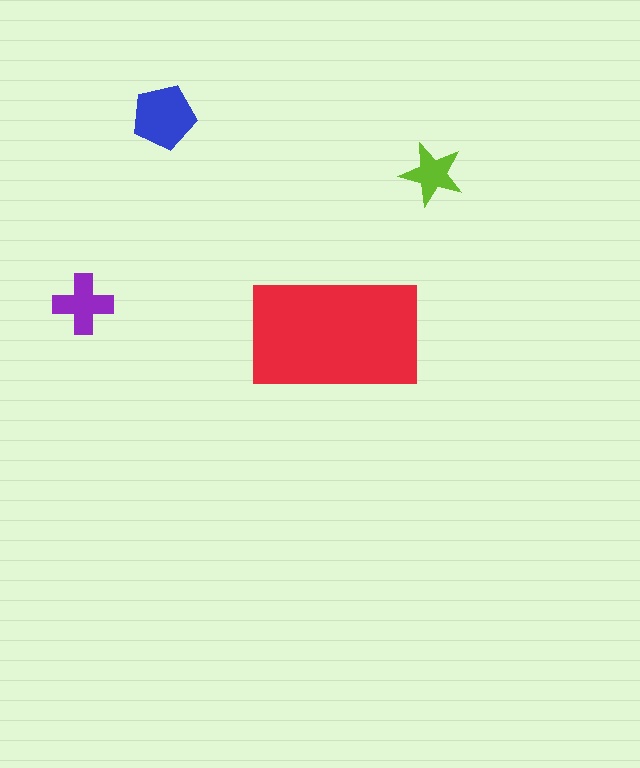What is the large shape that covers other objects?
A red rectangle.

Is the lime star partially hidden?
No, the lime star is fully visible.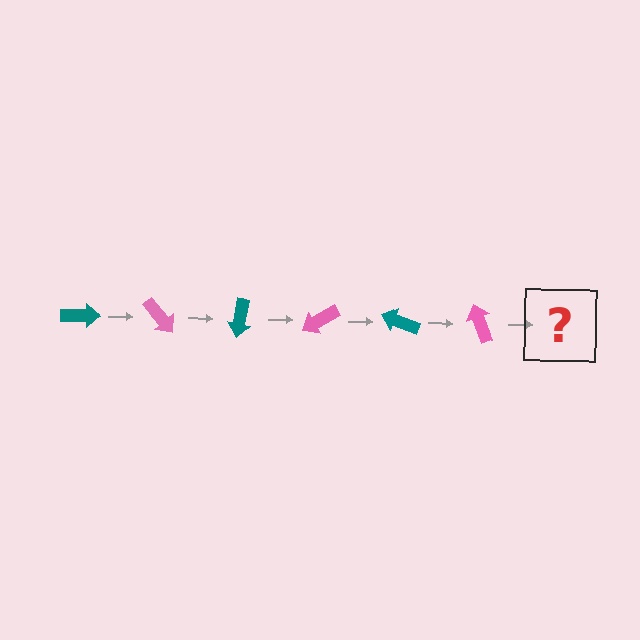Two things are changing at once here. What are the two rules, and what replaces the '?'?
The two rules are that it rotates 50 degrees each step and the color cycles through teal and pink. The '?' should be a teal arrow, rotated 300 degrees from the start.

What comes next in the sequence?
The next element should be a teal arrow, rotated 300 degrees from the start.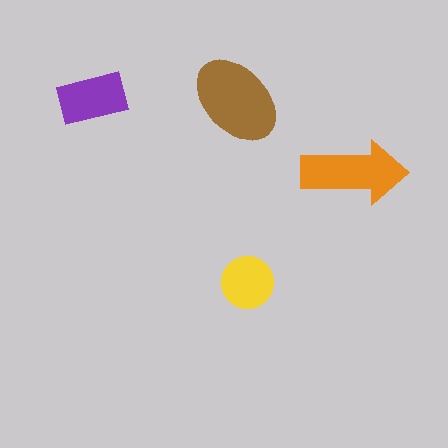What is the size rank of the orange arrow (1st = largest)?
2nd.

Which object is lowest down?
The yellow circle is bottommost.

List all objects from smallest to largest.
The yellow circle, the purple rectangle, the orange arrow, the brown ellipse.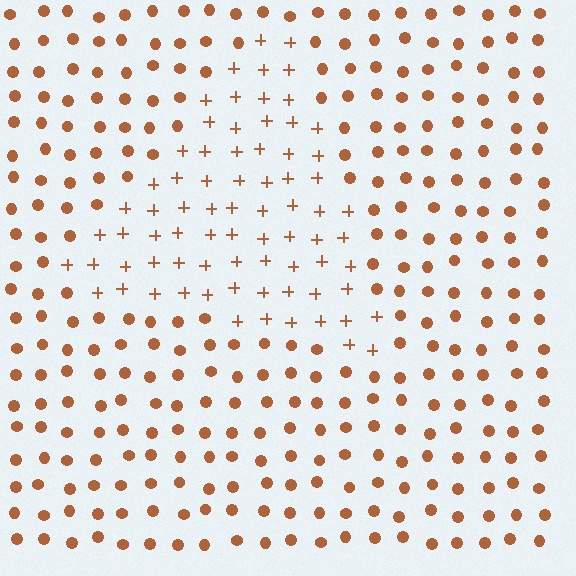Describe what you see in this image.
The image is filled with small brown elements arranged in a uniform grid. A triangle-shaped region contains plus signs, while the surrounding area contains circles. The boundary is defined purely by the change in element shape.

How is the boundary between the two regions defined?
The boundary is defined by a change in element shape: plus signs inside vs. circles outside. All elements share the same color and spacing.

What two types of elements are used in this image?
The image uses plus signs inside the triangle region and circles outside it.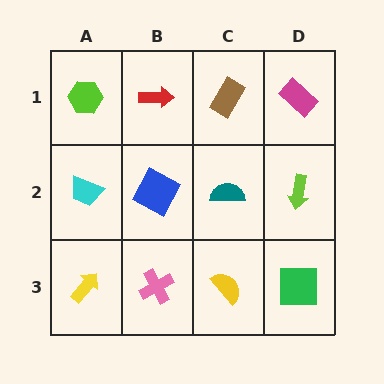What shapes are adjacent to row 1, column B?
A blue square (row 2, column B), a lime hexagon (row 1, column A), a brown rectangle (row 1, column C).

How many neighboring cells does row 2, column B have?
4.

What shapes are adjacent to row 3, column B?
A blue square (row 2, column B), a yellow arrow (row 3, column A), a yellow semicircle (row 3, column C).